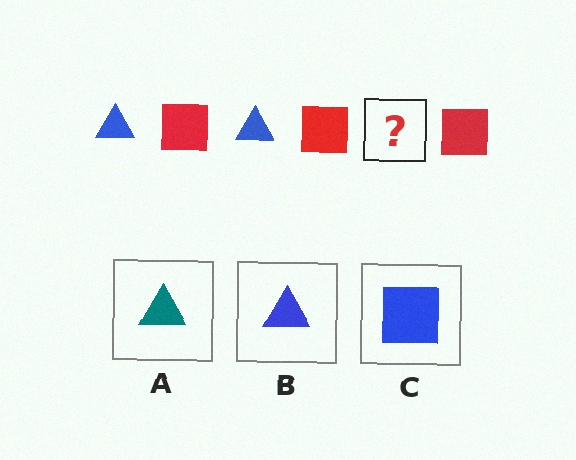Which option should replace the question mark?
Option B.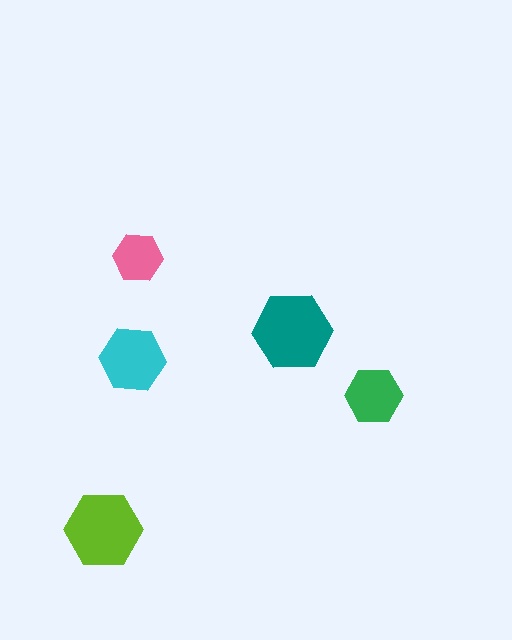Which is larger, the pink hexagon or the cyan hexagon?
The cyan one.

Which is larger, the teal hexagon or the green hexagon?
The teal one.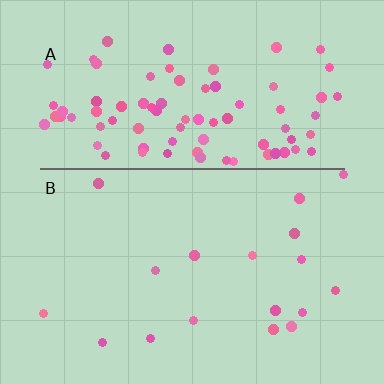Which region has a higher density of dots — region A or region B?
A (the top).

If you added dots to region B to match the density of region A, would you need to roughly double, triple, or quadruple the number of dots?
Approximately quadruple.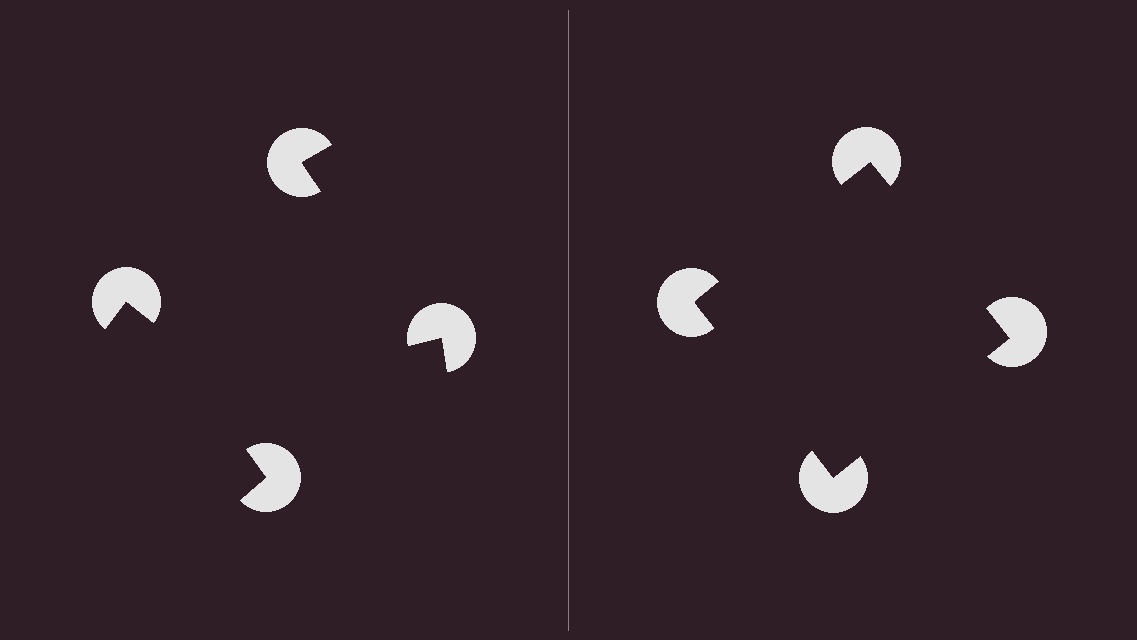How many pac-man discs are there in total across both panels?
8 — 4 on each side.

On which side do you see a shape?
An illusory square appears on the right side. On the left side the wedge cuts are rotated, so no coherent shape forms.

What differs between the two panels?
The pac-man discs are positioned identically on both sides; only the wedge orientations differ. On the right they align to a square; on the left they are misaligned.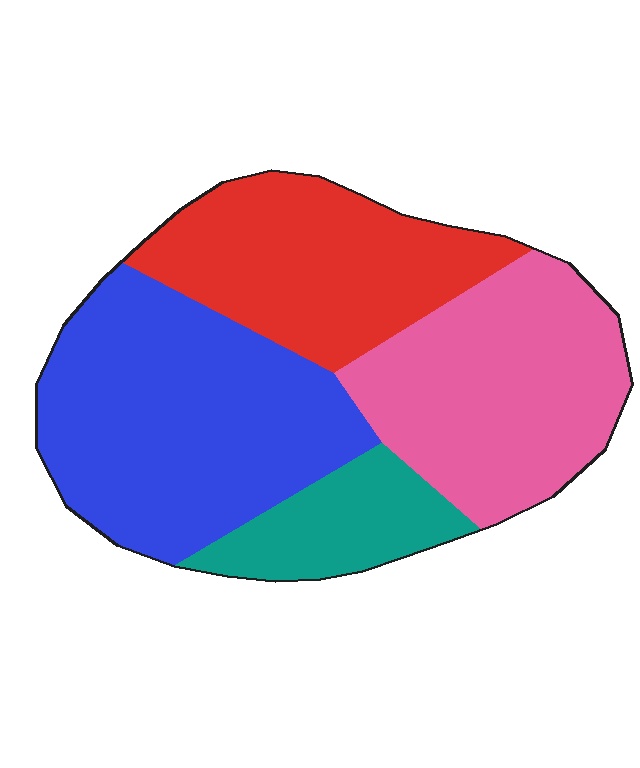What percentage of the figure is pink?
Pink covers roughly 30% of the figure.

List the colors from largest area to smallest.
From largest to smallest: blue, pink, red, teal.